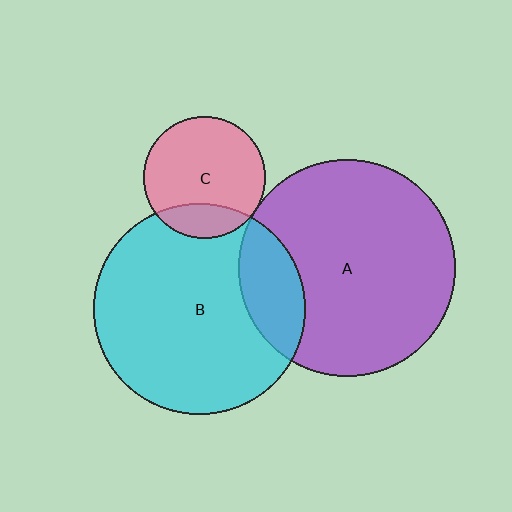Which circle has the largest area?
Circle A (purple).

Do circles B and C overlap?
Yes.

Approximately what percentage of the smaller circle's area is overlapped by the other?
Approximately 20%.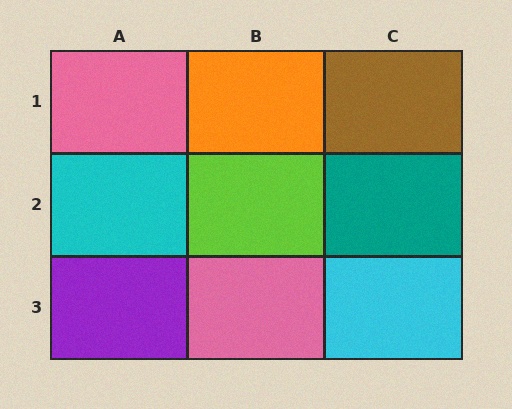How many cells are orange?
1 cell is orange.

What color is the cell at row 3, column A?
Purple.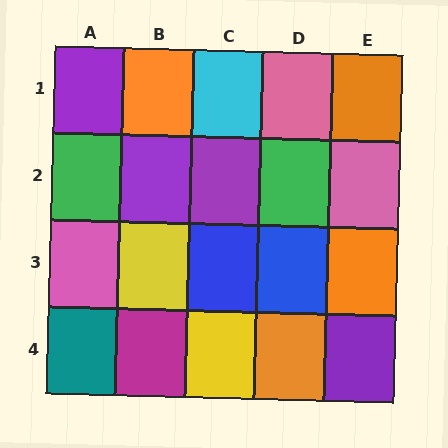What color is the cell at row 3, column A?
Pink.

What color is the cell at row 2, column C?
Purple.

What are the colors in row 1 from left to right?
Purple, orange, cyan, pink, orange.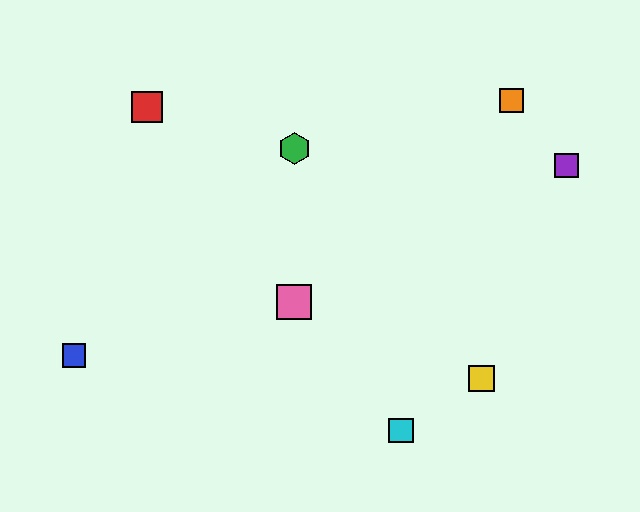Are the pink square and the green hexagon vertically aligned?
Yes, both are at x≈294.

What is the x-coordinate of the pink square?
The pink square is at x≈294.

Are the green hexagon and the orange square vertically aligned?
No, the green hexagon is at x≈294 and the orange square is at x≈511.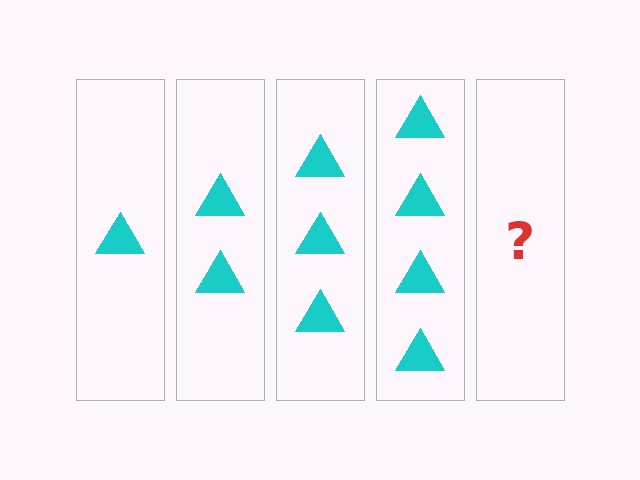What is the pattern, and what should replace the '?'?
The pattern is that each step adds one more triangle. The '?' should be 5 triangles.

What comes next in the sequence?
The next element should be 5 triangles.